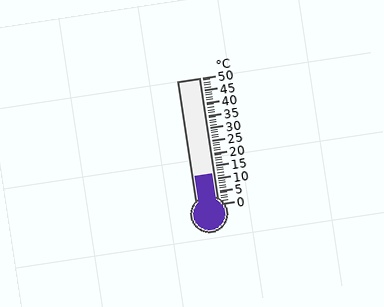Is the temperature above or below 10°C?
The temperature is above 10°C.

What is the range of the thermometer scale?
The thermometer scale ranges from 0°C to 50°C.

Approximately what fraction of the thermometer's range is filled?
The thermometer is filled to approximately 25% of its range.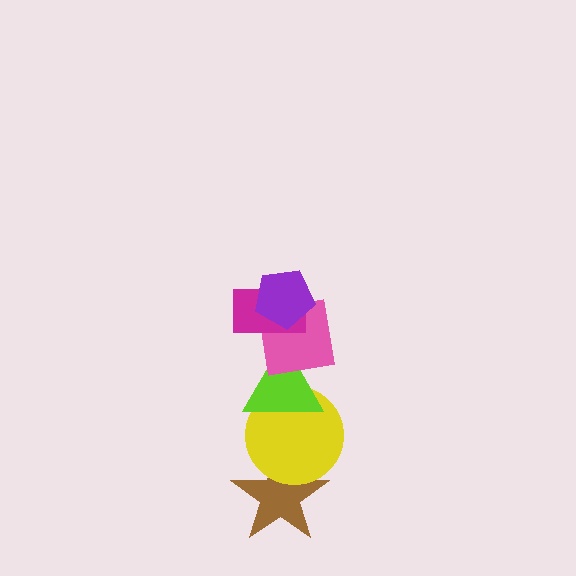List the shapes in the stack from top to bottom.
From top to bottom: the purple pentagon, the magenta rectangle, the pink square, the lime triangle, the yellow circle, the brown star.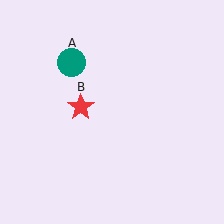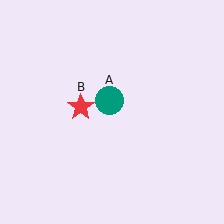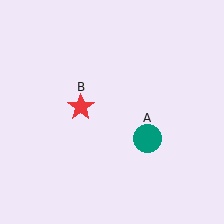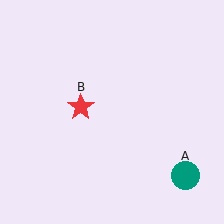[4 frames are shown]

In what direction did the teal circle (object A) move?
The teal circle (object A) moved down and to the right.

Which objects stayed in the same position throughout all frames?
Red star (object B) remained stationary.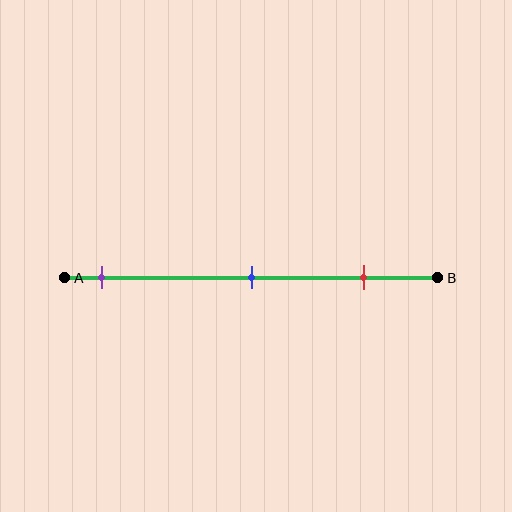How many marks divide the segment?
There are 3 marks dividing the segment.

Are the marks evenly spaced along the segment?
Yes, the marks are approximately evenly spaced.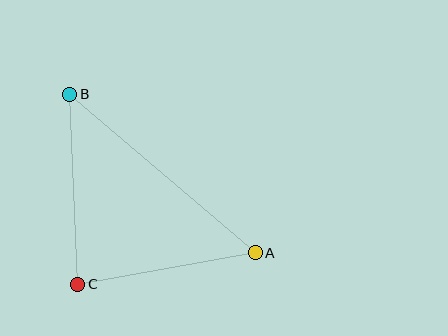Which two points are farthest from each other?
Points A and B are farthest from each other.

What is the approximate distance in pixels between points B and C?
The distance between B and C is approximately 190 pixels.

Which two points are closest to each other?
Points A and C are closest to each other.